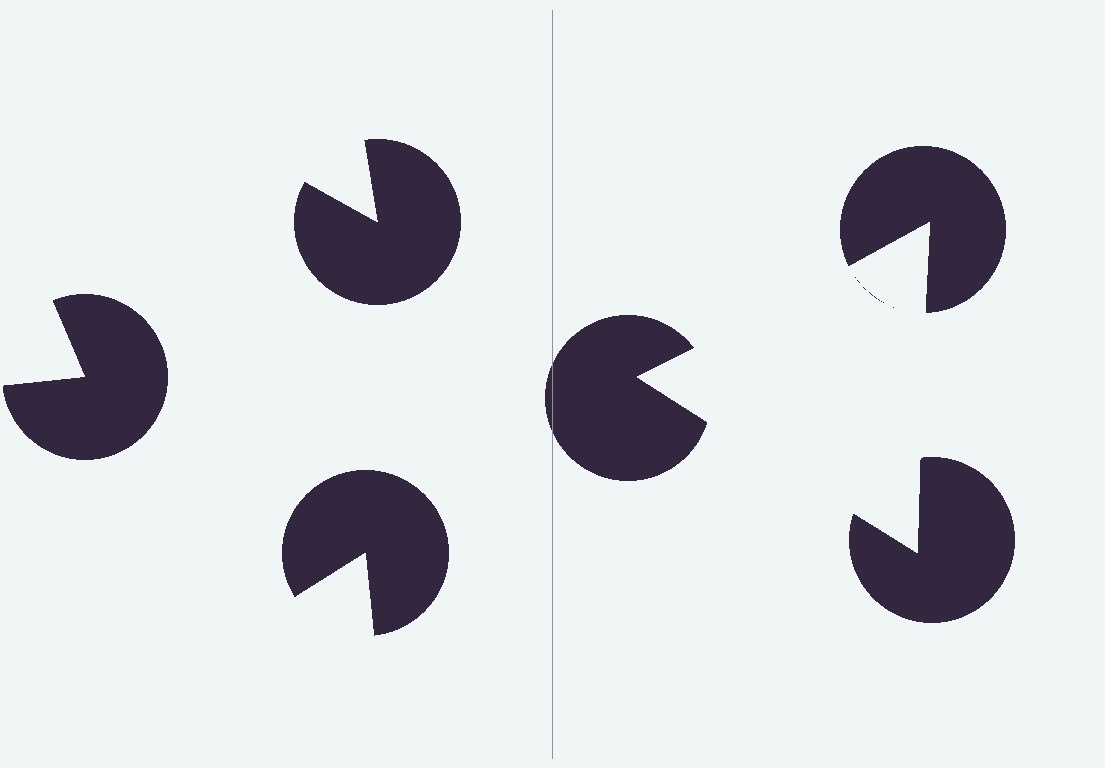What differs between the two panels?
The pac-man discs are positioned identically on both sides; only the wedge orientations differ. On the right they align to a triangle; on the left they are misaligned.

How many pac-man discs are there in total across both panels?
6 — 3 on each side.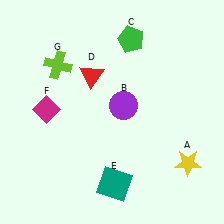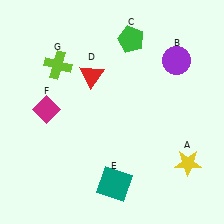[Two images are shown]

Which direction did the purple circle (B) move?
The purple circle (B) moved right.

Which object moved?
The purple circle (B) moved right.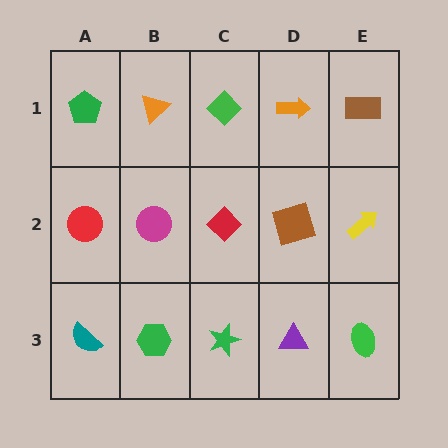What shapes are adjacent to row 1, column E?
A yellow arrow (row 2, column E), an orange arrow (row 1, column D).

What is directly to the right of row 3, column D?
A green ellipse.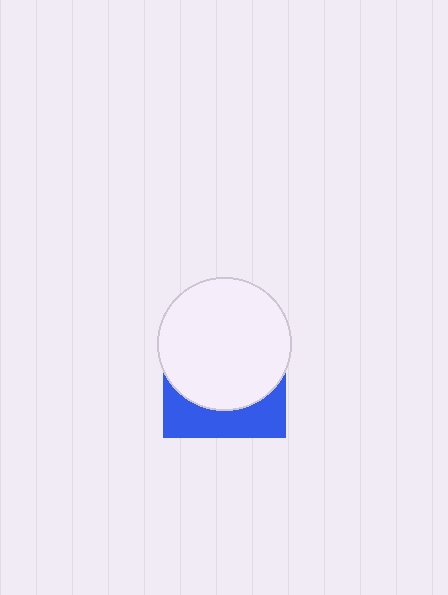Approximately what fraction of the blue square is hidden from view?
Roughly 70% of the blue square is hidden behind the white circle.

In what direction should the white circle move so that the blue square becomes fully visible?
The white circle should move up. That is the shortest direction to clear the overlap and leave the blue square fully visible.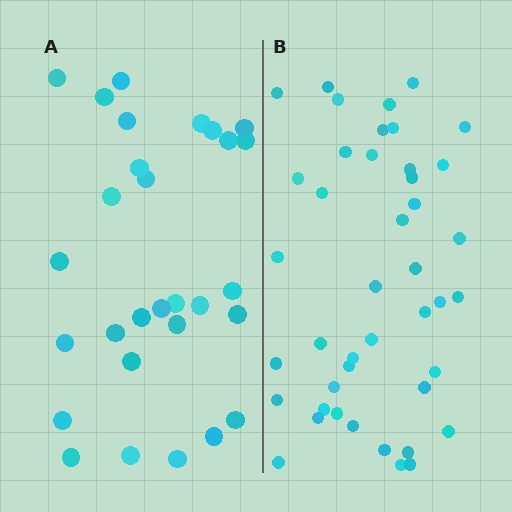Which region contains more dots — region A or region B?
Region B (the right region) has more dots.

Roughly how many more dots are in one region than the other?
Region B has approximately 15 more dots than region A.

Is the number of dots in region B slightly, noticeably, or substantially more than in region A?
Region B has substantially more. The ratio is roughly 1.5 to 1.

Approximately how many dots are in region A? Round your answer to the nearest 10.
About 30 dots. (The exact count is 29, which rounds to 30.)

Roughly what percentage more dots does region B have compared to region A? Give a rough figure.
About 50% more.